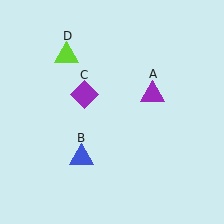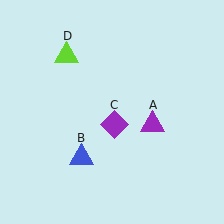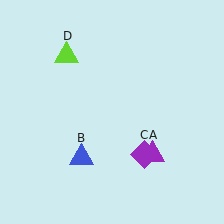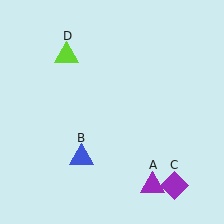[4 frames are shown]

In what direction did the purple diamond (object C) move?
The purple diamond (object C) moved down and to the right.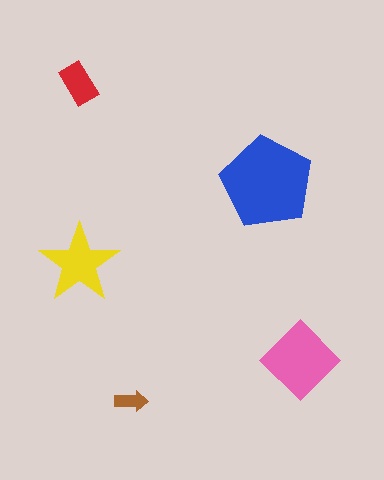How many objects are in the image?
There are 5 objects in the image.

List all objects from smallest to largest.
The brown arrow, the red rectangle, the yellow star, the pink diamond, the blue pentagon.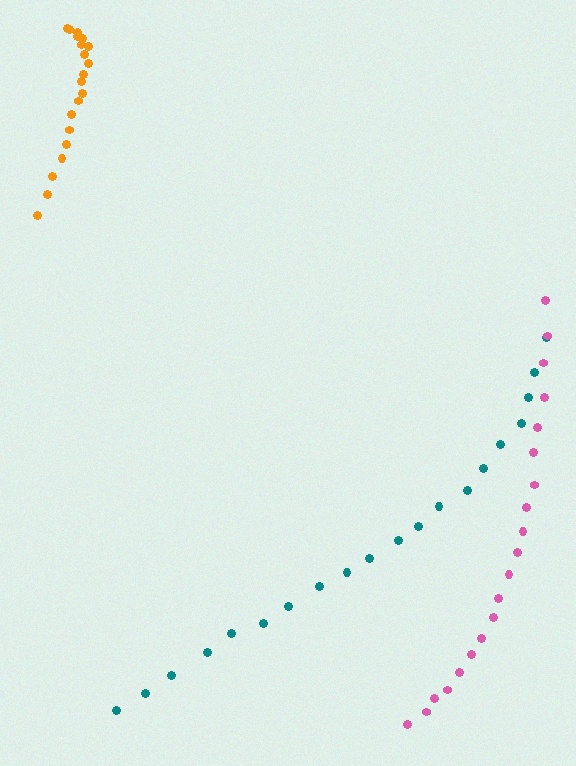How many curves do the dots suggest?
There are 3 distinct paths.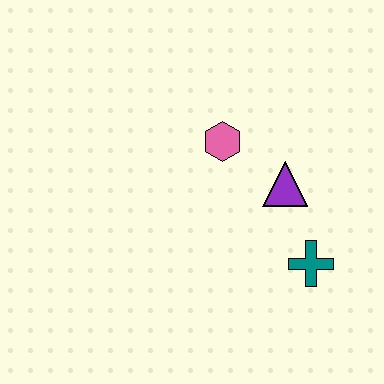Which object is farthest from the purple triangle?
The teal cross is farthest from the purple triangle.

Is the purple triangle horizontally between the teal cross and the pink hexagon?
Yes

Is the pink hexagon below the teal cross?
No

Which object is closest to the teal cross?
The purple triangle is closest to the teal cross.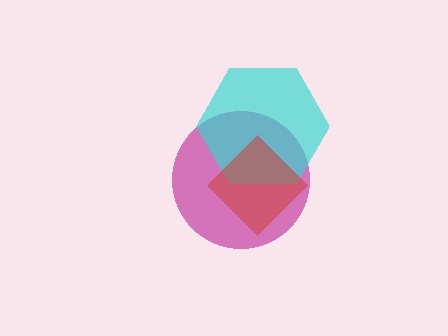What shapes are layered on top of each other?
The layered shapes are: a magenta circle, a cyan hexagon, a red diamond.